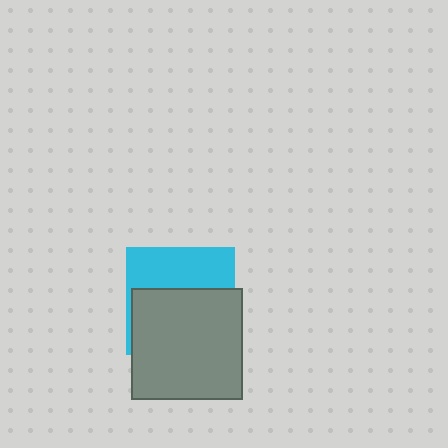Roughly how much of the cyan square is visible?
A small part of it is visible (roughly 40%).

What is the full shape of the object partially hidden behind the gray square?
The partially hidden object is a cyan square.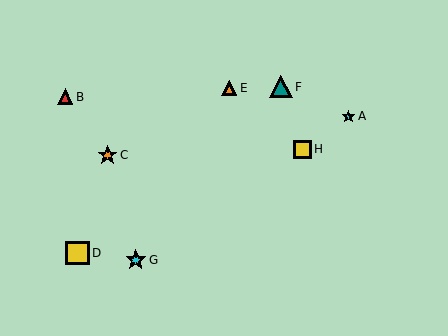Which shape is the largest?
The yellow square (labeled D) is the largest.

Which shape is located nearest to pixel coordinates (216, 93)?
The orange triangle (labeled E) at (229, 88) is nearest to that location.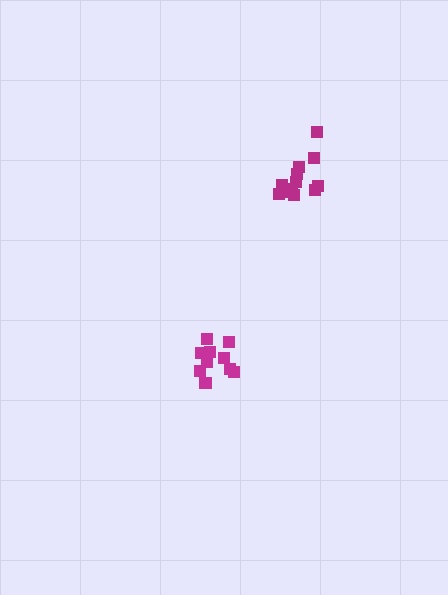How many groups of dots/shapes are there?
There are 2 groups.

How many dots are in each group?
Group 1: 10 dots, Group 2: 12 dots (22 total).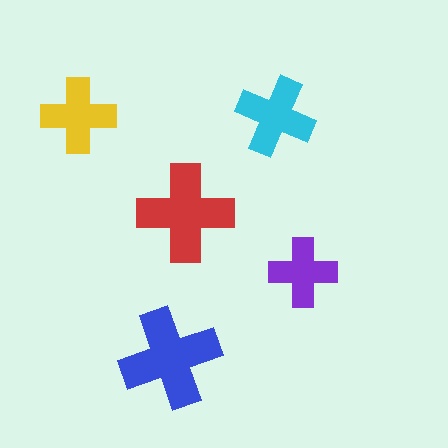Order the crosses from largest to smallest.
the blue one, the red one, the cyan one, the yellow one, the purple one.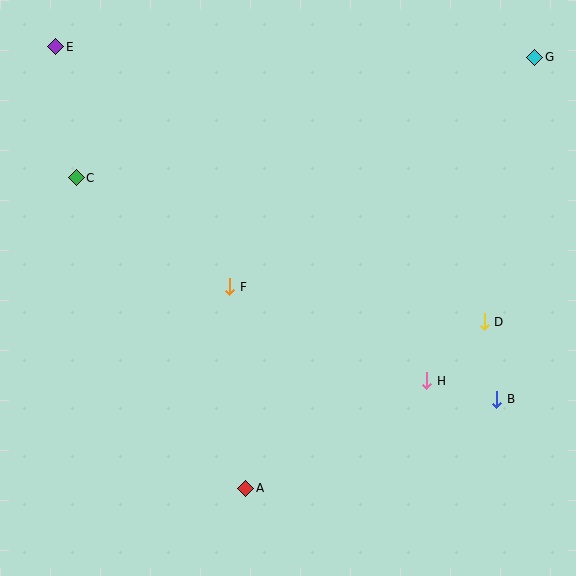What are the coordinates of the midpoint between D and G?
The midpoint between D and G is at (510, 190).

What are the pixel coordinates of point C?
Point C is at (76, 178).